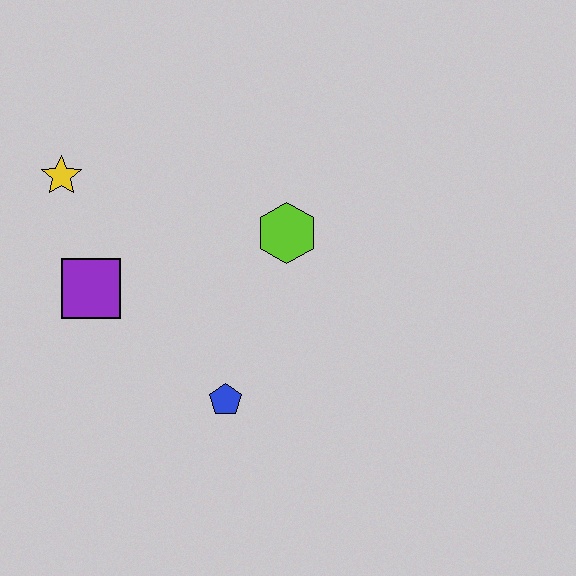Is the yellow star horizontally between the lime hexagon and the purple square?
No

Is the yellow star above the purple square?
Yes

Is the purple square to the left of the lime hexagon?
Yes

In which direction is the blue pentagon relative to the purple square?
The blue pentagon is to the right of the purple square.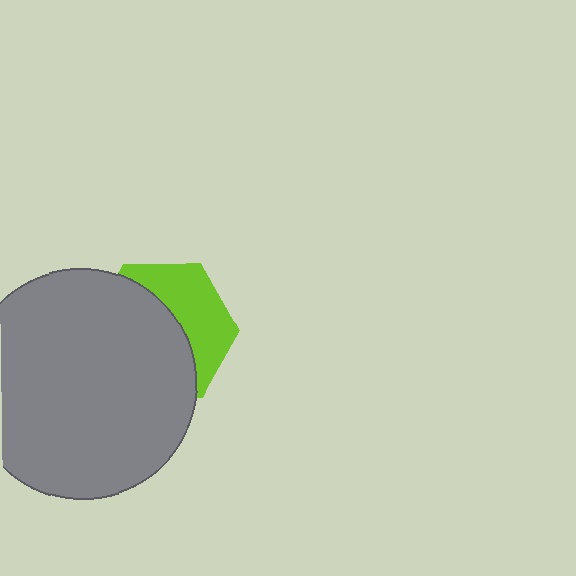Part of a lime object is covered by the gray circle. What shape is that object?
It is a hexagon.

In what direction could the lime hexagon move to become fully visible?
The lime hexagon could move right. That would shift it out from behind the gray circle entirely.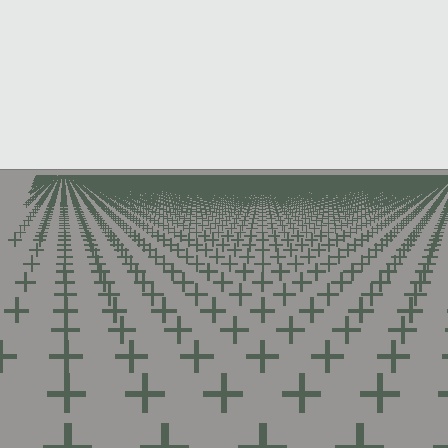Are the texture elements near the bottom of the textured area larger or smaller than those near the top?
Larger. Near the bottom, elements are closer to the viewer and appear at a bigger on-screen size.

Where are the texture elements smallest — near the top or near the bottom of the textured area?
Near the top.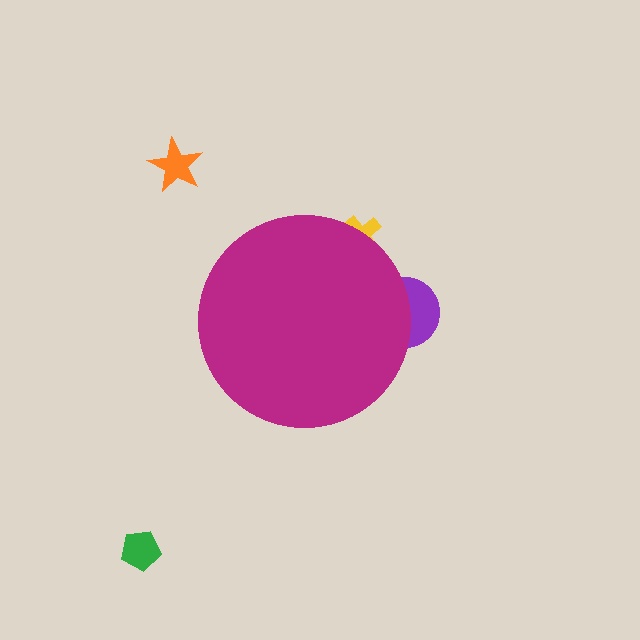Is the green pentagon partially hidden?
No, the green pentagon is fully visible.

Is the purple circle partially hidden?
Yes, the purple circle is partially hidden behind the magenta circle.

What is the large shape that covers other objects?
A magenta circle.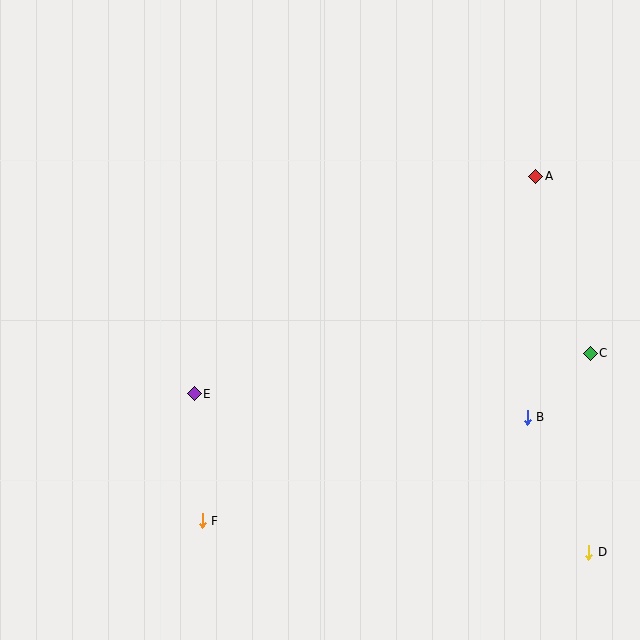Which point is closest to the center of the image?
Point E at (194, 394) is closest to the center.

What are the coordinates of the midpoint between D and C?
The midpoint between D and C is at (589, 453).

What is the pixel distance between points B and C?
The distance between B and C is 90 pixels.